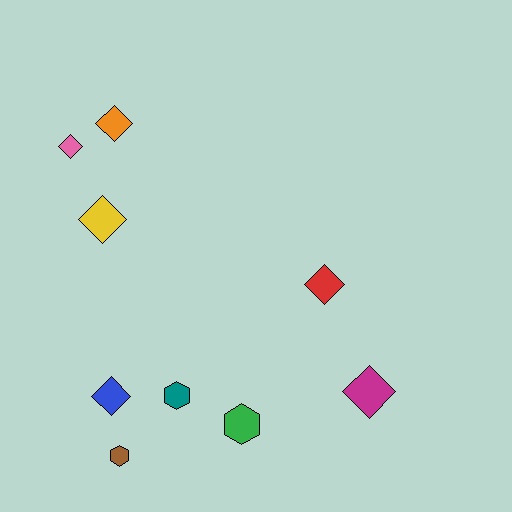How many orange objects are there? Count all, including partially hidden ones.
There is 1 orange object.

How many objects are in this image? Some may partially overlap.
There are 9 objects.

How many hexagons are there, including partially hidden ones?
There are 3 hexagons.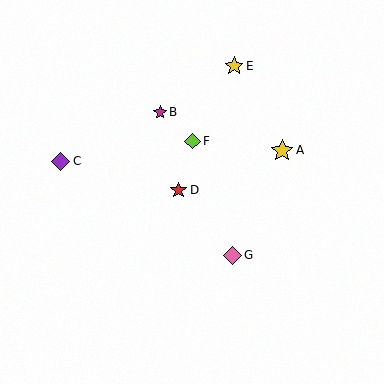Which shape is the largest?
The yellow star (labeled A) is the largest.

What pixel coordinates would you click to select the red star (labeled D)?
Click at (178, 190) to select the red star D.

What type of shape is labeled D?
Shape D is a red star.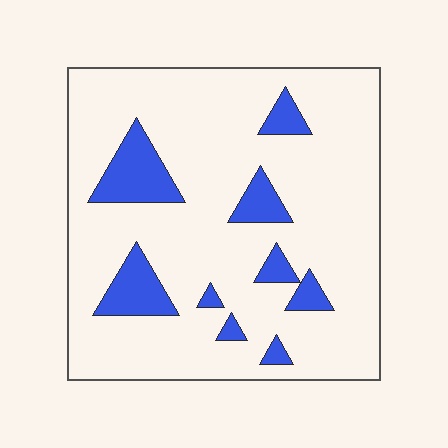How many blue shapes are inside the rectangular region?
9.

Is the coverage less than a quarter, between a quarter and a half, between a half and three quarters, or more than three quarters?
Less than a quarter.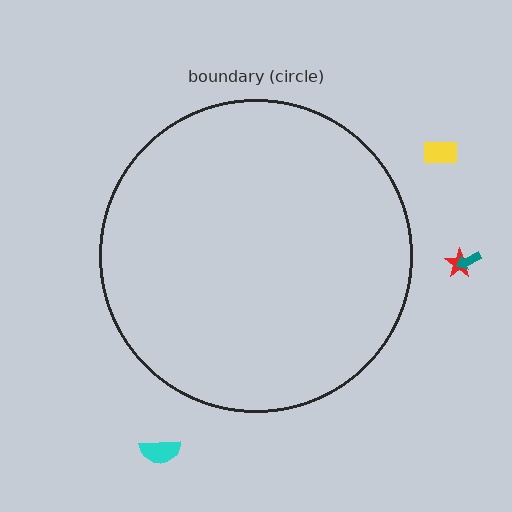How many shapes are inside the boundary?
0 inside, 4 outside.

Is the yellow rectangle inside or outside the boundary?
Outside.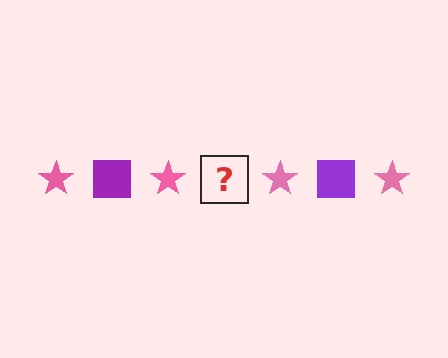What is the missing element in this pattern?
The missing element is a purple square.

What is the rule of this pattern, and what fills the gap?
The rule is that the pattern alternates between pink star and purple square. The gap should be filled with a purple square.